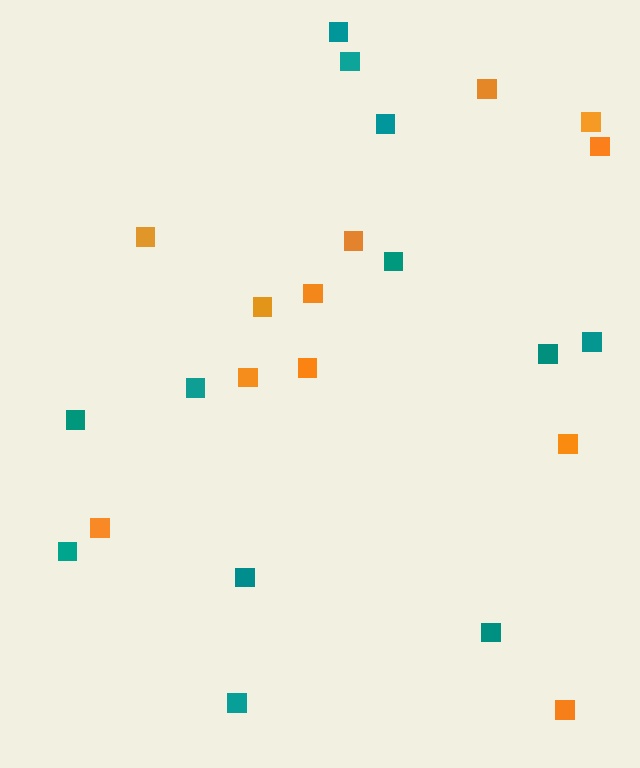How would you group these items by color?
There are 2 groups: one group of teal squares (12) and one group of orange squares (12).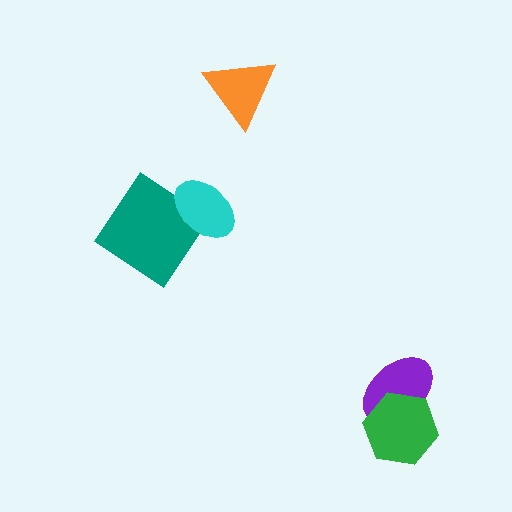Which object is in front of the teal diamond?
The cyan ellipse is in front of the teal diamond.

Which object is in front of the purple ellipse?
The green hexagon is in front of the purple ellipse.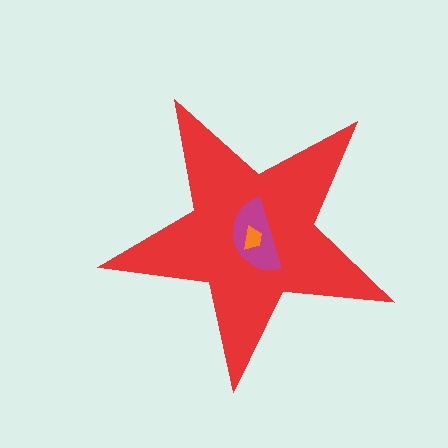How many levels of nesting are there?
3.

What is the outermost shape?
The red star.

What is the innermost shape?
The orange trapezoid.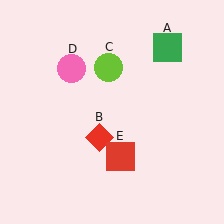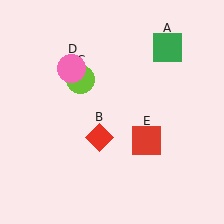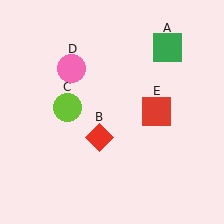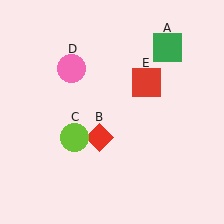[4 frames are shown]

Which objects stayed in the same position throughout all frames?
Green square (object A) and red diamond (object B) and pink circle (object D) remained stationary.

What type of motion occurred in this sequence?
The lime circle (object C), red square (object E) rotated counterclockwise around the center of the scene.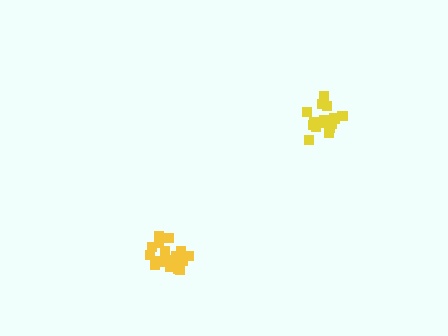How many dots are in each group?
Group 1: 17 dots, Group 2: 21 dots (38 total).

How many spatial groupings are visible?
There are 2 spatial groupings.